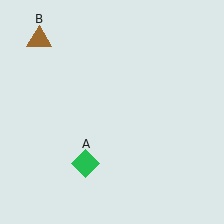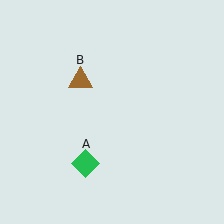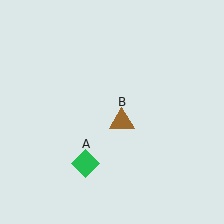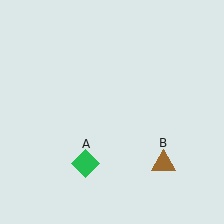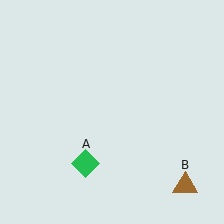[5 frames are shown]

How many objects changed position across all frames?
1 object changed position: brown triangle (object B).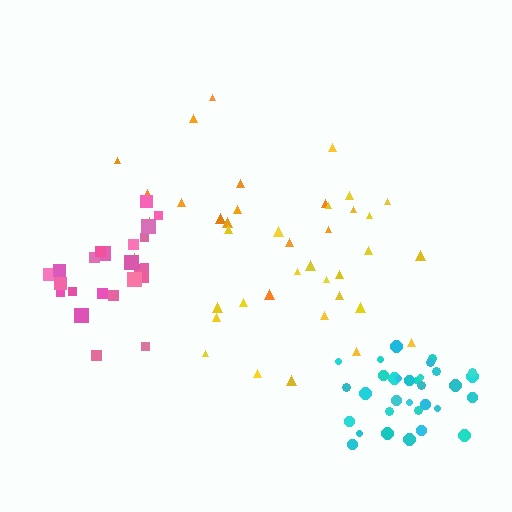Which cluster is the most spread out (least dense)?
Orange.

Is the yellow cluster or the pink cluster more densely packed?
Pink.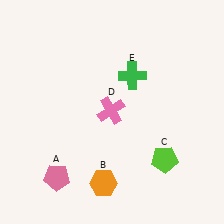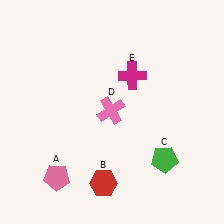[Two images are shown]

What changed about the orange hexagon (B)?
In Image 1, B is orange. In Image 2, it changed to red.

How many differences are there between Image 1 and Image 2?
There are 3 differences between the two images.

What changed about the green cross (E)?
In Image 1, E is green. In Image 2, it changed to magenta.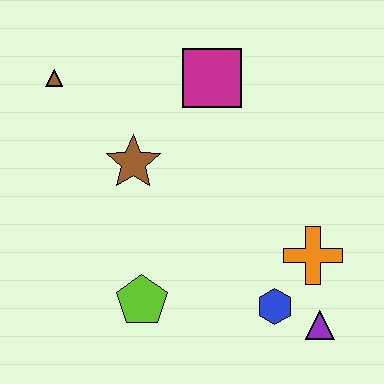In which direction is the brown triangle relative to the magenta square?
The brown triangle is to the left of the magenta square.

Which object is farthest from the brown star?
The purple triangle is farthest from the brown star.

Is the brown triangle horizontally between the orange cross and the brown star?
No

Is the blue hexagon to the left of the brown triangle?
No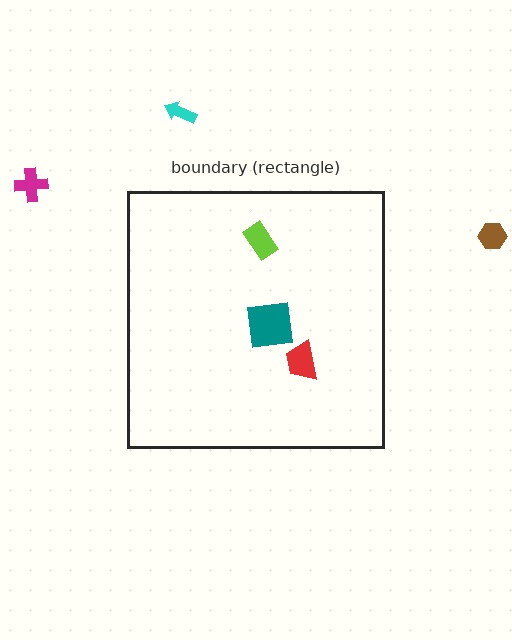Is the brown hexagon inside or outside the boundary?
Outside.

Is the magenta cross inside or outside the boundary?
Outside.